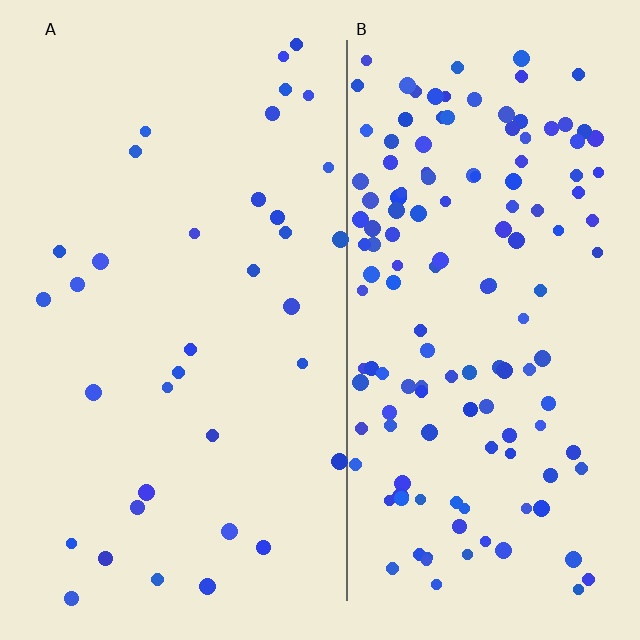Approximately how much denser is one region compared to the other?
Approximately 4.1× — region B over region A.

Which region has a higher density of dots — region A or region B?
B (the right).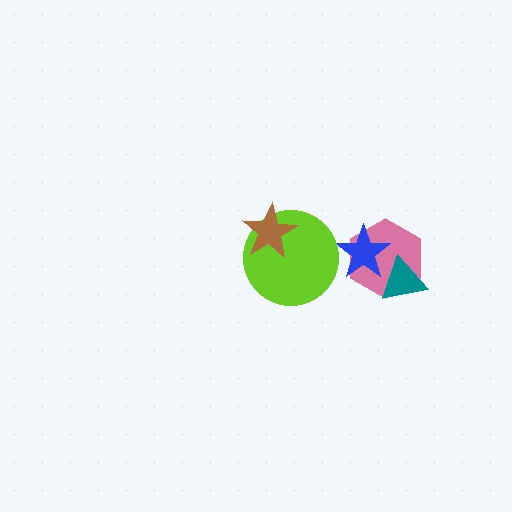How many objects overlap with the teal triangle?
2 objects overlap with the teal triangle.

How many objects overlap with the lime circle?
1 object overlaps with the lime circle.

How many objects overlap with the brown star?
1 object overlaps with the brown star.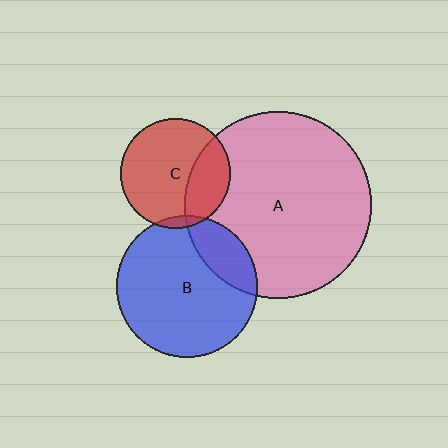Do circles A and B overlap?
Yes.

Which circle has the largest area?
Circle A (pink).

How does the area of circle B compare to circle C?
Approximately 1.7 times.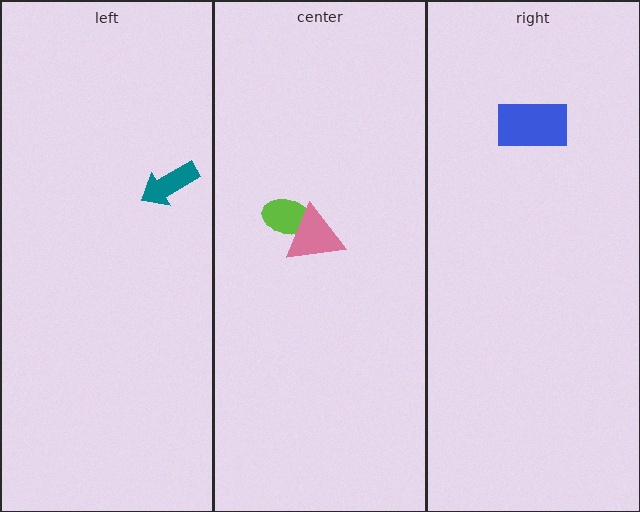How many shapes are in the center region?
2.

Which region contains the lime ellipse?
The center region.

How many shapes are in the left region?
1.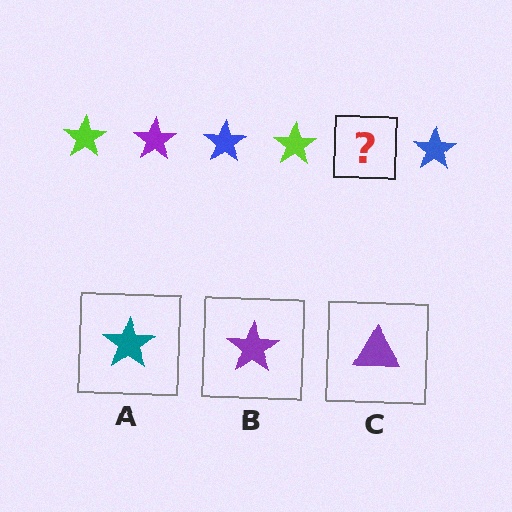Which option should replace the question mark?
Option B.